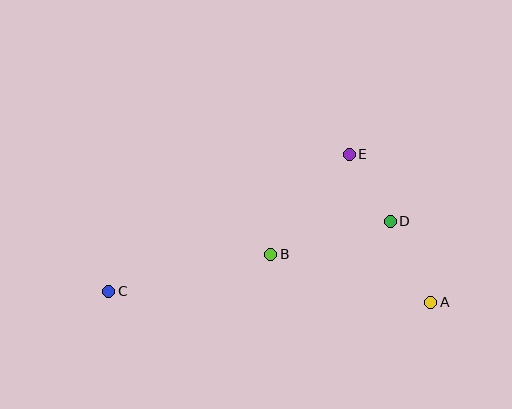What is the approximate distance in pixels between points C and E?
The distance between C and E is approximately 277 pixels.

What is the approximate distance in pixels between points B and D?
The distance between B and D is approximately 124 pixels.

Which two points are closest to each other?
Points D and E are closest to each other.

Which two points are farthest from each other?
Points A and C are farthest from each other.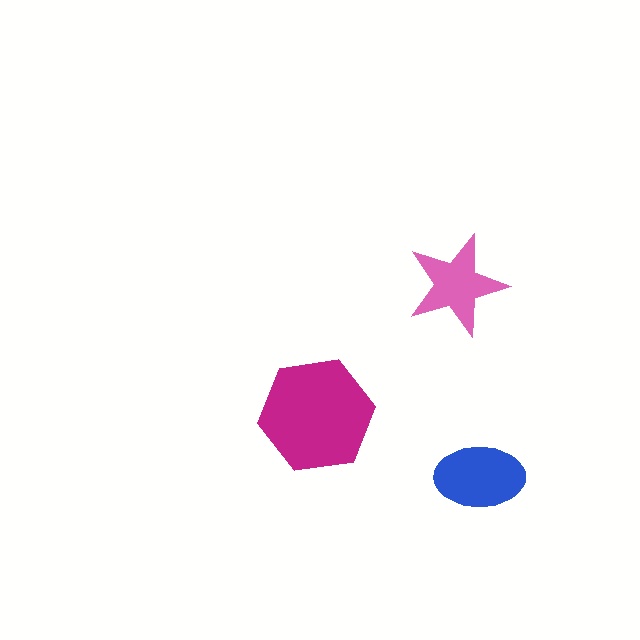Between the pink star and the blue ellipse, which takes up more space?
The blue ellipse.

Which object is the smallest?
The pink star.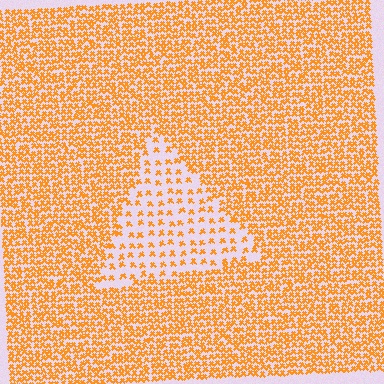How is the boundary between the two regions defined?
The boundary is defined by a change in element density (approximately 2.6x ratio). All elements are the same color, size, and shape.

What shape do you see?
I see a triangle.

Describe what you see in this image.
The image contains small orange elements arranged at two different densities. A triangle-shaped region is visible where the elements are less densely packed than the surrounding area.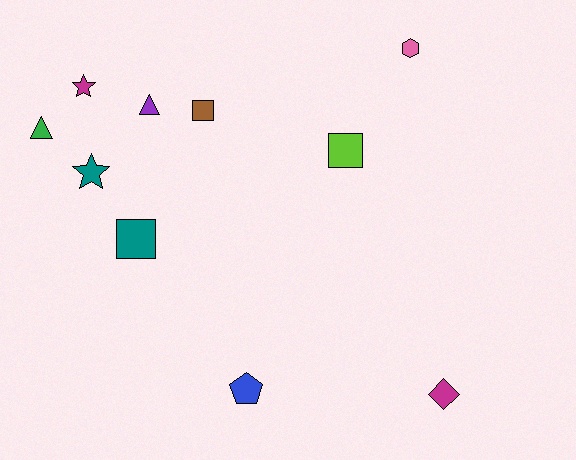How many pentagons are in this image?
There is 1 pentagon.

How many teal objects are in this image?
There are 2 teal objects.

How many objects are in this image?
There are 10 objects.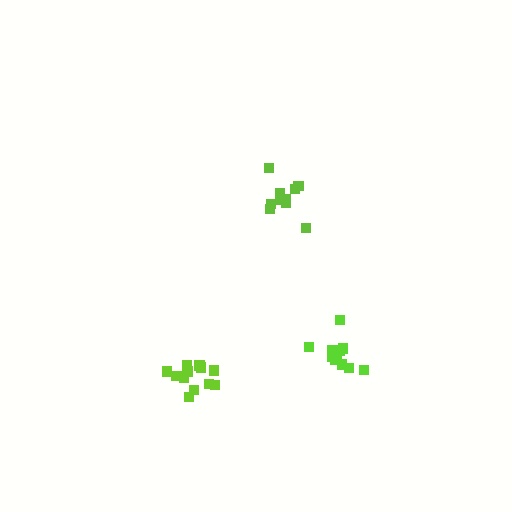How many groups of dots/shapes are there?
There are 3 groups.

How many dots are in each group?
Group 1: 11 dots, Group 2: 12 dots, Group 3: 10 dots (33 total).